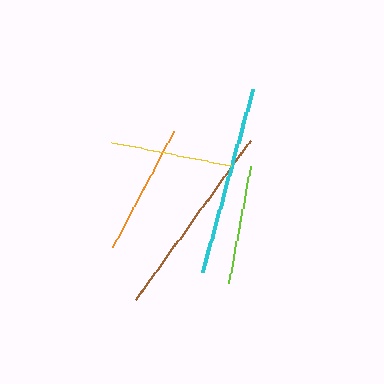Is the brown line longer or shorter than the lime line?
The brown line is longer than the lime line.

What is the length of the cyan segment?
The cyan segment is approximately 191 pixels long.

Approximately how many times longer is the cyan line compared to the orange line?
The cyan line is approximately 1.5 times the length of the orange line.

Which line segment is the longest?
The brown line is the longest at approximately 196 pixels.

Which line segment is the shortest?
The lime line is the shortest at approximately 119 pixels.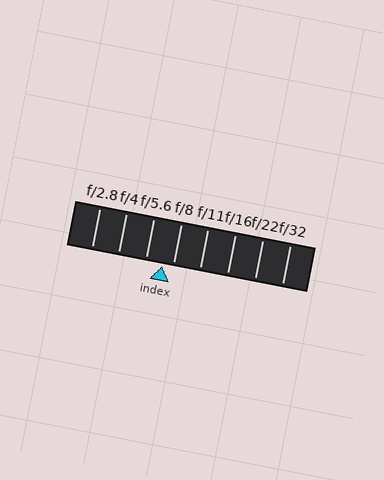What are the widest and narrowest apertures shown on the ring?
The widest aperture shown is f/2.8 and the narrowest is f/32.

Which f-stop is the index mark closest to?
The index mark is closest to f/8.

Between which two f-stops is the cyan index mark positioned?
The index mark is between f/5.6 and f/8.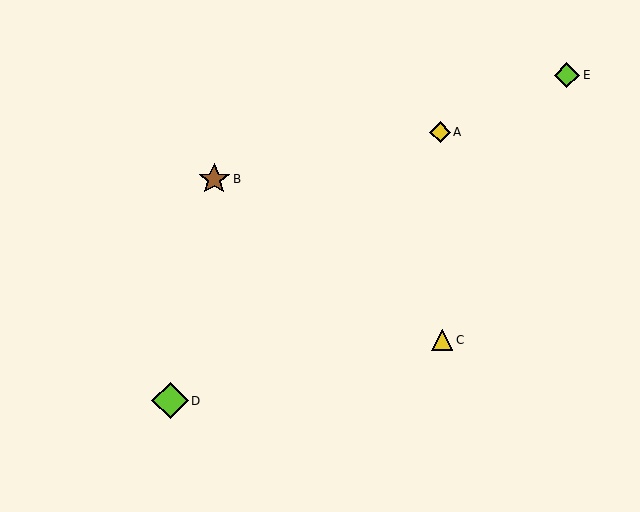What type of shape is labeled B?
Shape B is a brown star.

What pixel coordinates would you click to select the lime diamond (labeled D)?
Click at (170, 401) to select the lime diamond D.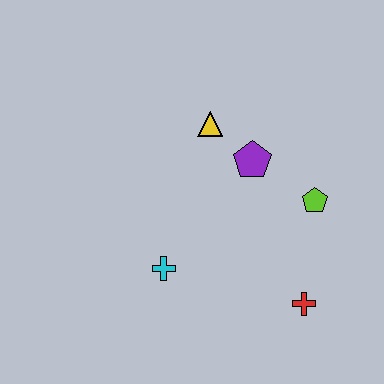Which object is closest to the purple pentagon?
The yellow triangle is closest to the purple pentagon.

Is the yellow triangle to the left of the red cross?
Yes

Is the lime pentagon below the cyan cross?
No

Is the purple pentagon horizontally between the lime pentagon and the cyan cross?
Yes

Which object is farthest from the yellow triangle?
The red cross is farthest from the yellow triangle.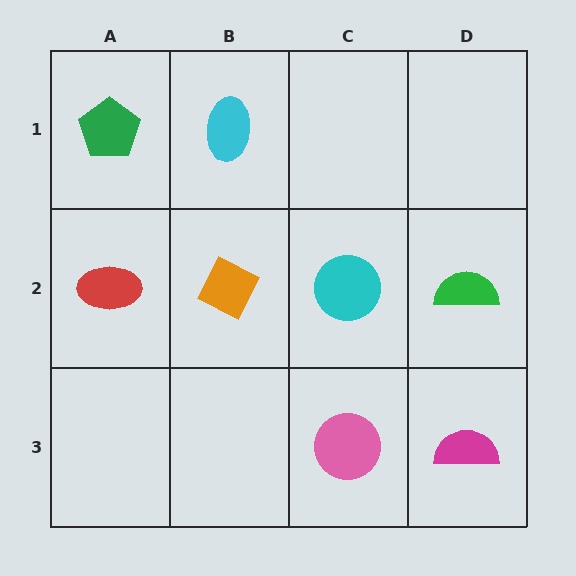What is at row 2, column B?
An orange diamond.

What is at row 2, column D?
A green semicircle.